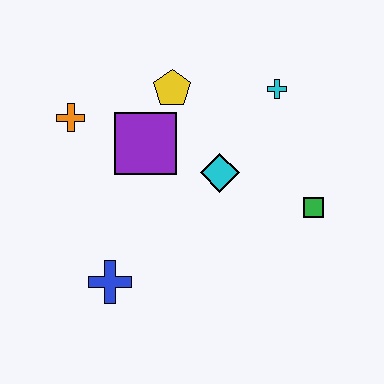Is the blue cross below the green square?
Yes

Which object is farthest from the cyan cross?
The blue cross is farthest from the cyan cross.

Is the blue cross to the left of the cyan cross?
Yes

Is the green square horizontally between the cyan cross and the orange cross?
No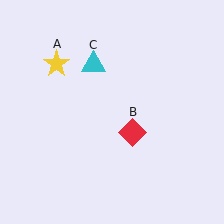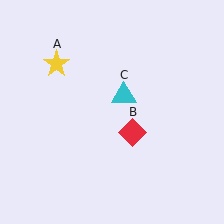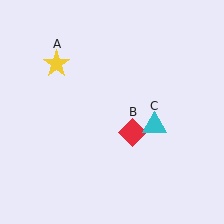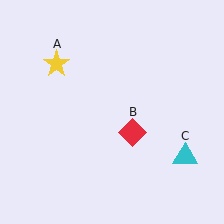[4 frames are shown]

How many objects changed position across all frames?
1 object changed position: cyan triangle (object C).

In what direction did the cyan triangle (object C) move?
The cyan triangle (object C) moved down and to the right.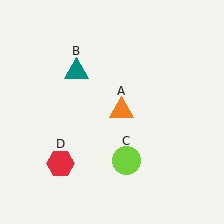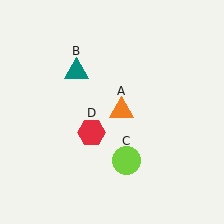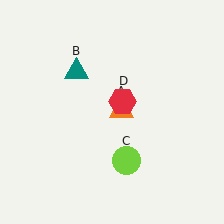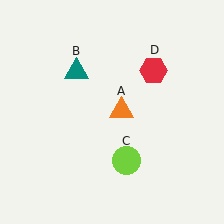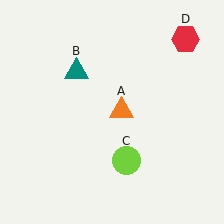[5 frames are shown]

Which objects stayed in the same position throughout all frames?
Orange triangle (object A) and teal triangle (object B) and lime circle (object C) remained stationary.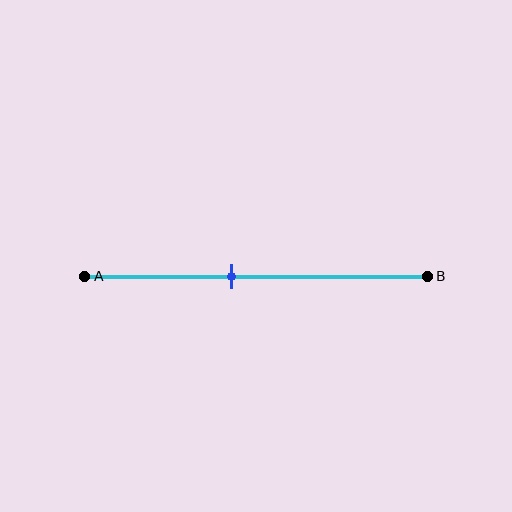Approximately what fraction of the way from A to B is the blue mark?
The blue mark is approximately 45% of the way from A to B.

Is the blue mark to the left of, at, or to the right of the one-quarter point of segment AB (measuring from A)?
The blue mark is to the right of the one-quarter point of segment AB.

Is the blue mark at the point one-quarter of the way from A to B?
No, the mark is at about 45% from A, not at the 25% one-quarter point.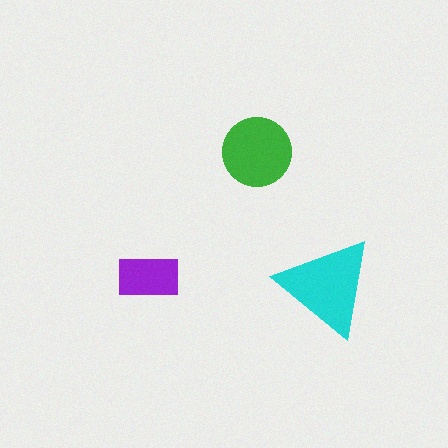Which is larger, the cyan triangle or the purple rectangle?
The cyan triangle.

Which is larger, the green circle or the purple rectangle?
The green circle.